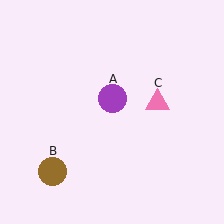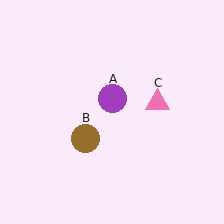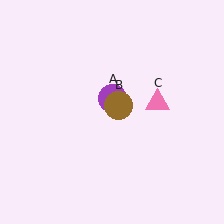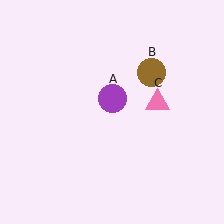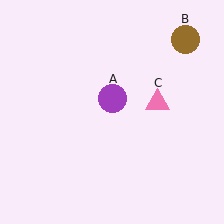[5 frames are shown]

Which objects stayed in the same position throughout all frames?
Purple circle (object A) and pink triangle (object C) remained stationary.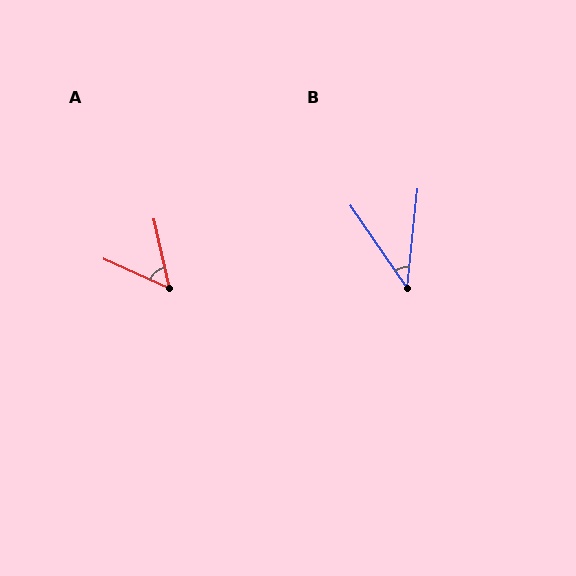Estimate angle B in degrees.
Approximately 41 degrees.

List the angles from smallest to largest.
B (41°), A (53°).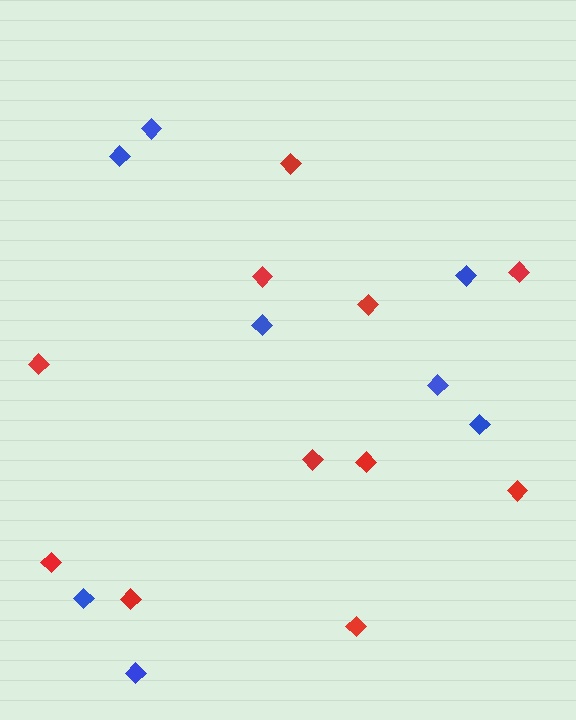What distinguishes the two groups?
There are 2 groups: one group of red diamonds (11) and one group of blue diamonds (8).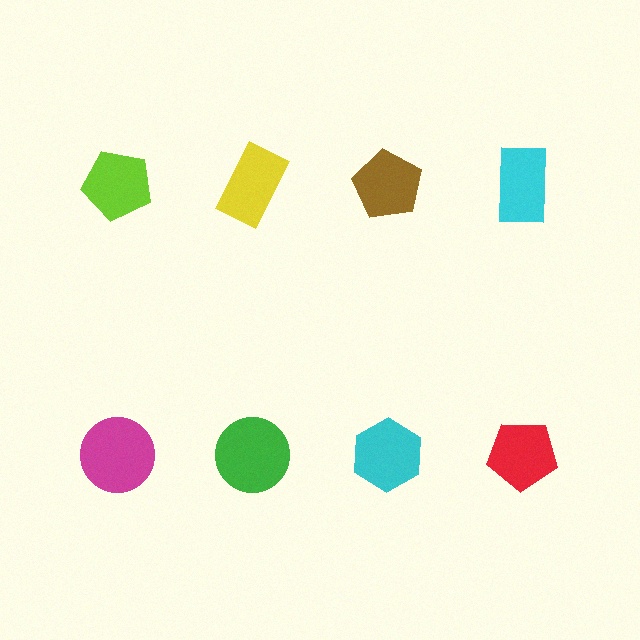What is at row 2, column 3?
A cyan hexagon.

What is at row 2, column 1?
A magenta circle.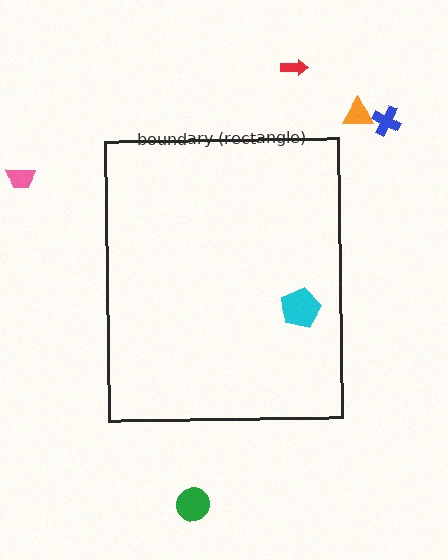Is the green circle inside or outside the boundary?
Outside.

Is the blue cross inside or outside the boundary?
Outside.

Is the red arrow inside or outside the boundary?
Outside.